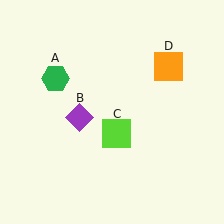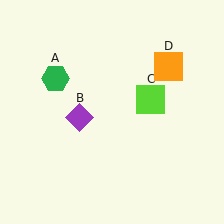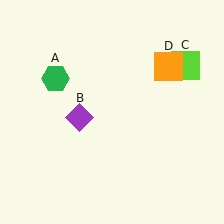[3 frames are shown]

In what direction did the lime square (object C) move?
The lime square (object C) moved up and to the right.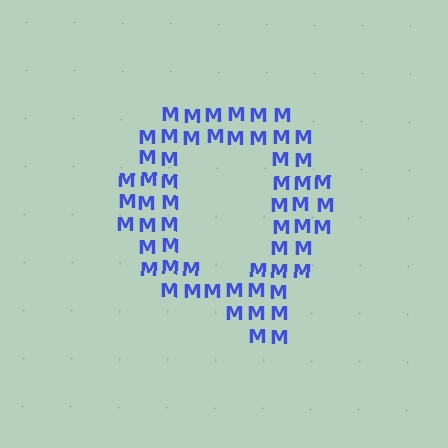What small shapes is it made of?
It is made of small letter M's.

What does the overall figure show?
The overall figure shows the letter Q.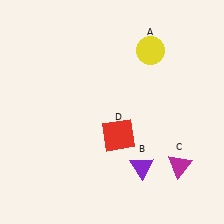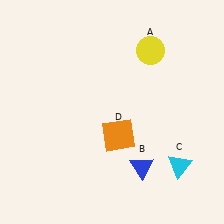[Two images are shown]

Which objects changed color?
B changed from purple to blue. C changed from magenta to cyan. D changed from red to orange.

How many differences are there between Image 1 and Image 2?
There are 3 differences between the two images.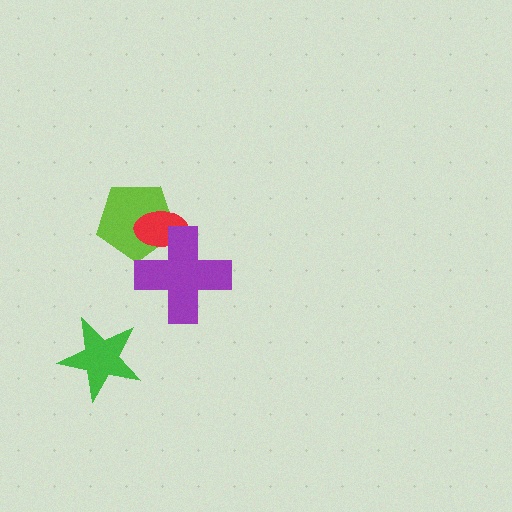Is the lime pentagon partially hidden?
Yes, it is partially covered by another shape.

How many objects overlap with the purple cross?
2 objects overlap with the purple cross.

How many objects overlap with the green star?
0 objects overlap with the green star.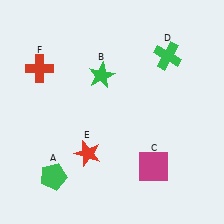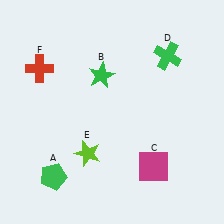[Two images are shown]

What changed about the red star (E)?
In Image 1, E is red. In Image 2, it changed to lime.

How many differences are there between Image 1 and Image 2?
There is 1 difference between the two images.